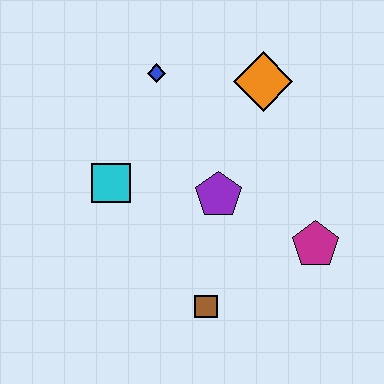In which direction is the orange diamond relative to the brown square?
The orange diamond is above the brown square.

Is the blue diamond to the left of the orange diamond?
Yes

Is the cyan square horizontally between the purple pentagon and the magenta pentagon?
No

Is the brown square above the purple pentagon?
No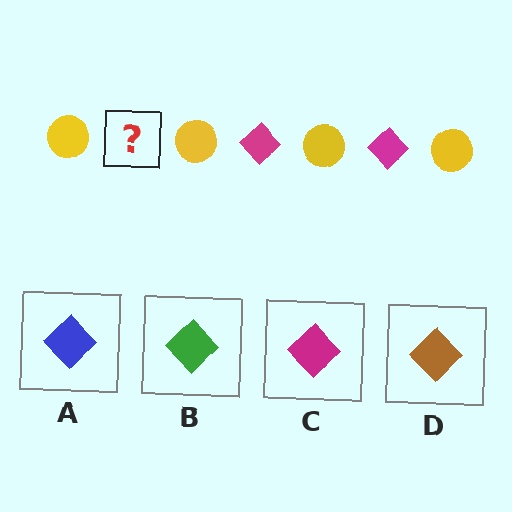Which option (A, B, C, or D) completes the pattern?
C.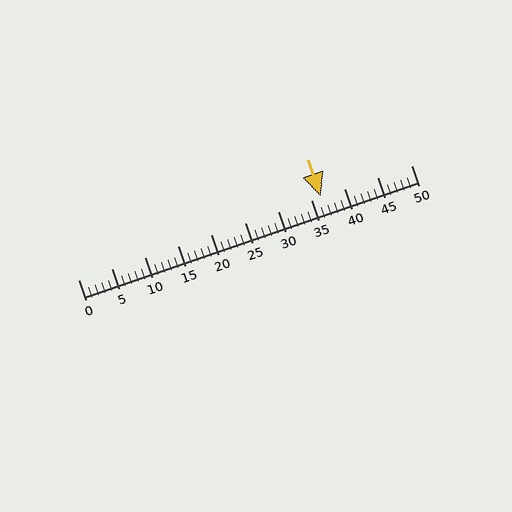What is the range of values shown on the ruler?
The ruler shows values from 0 to 50.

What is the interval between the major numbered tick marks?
The major tick marks are spaced 5 units apart.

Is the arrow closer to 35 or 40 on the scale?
The arrow is closer to 35.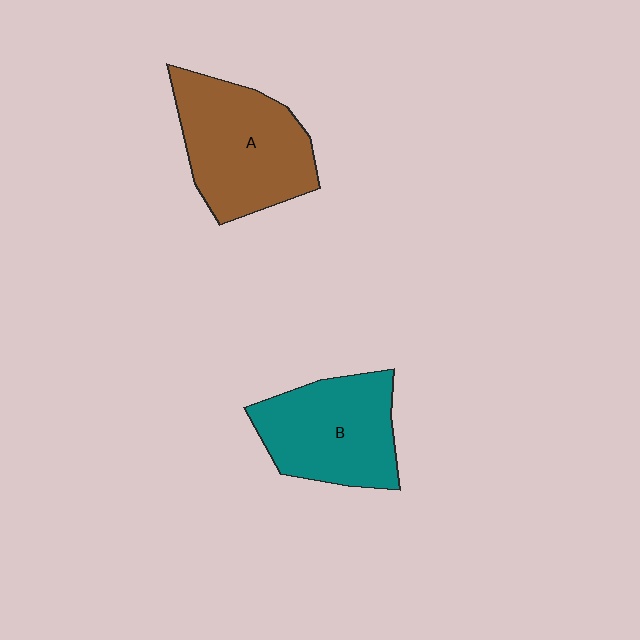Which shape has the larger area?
Shape A (brown).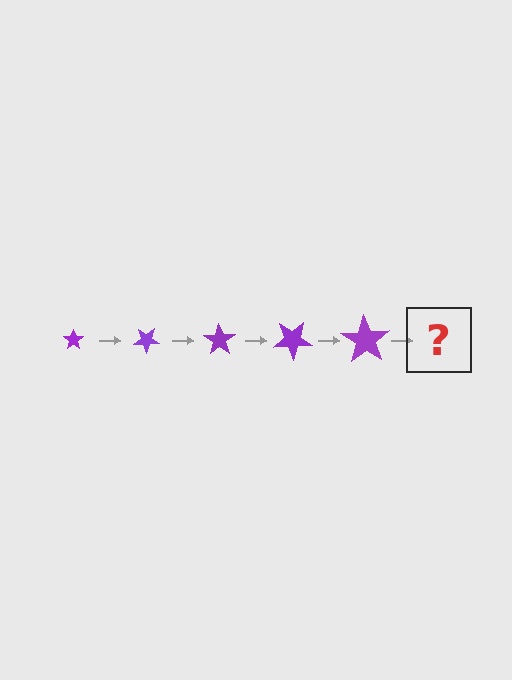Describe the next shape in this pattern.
It should be a star, larger than the previous one and rotated 175 degrees from the start.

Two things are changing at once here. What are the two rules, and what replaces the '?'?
The two rules are that the star grows larger each step and it rotates 35 degrees each step. The '?' should be a star, larger than the previous one and rotated 175 degrees from the start.